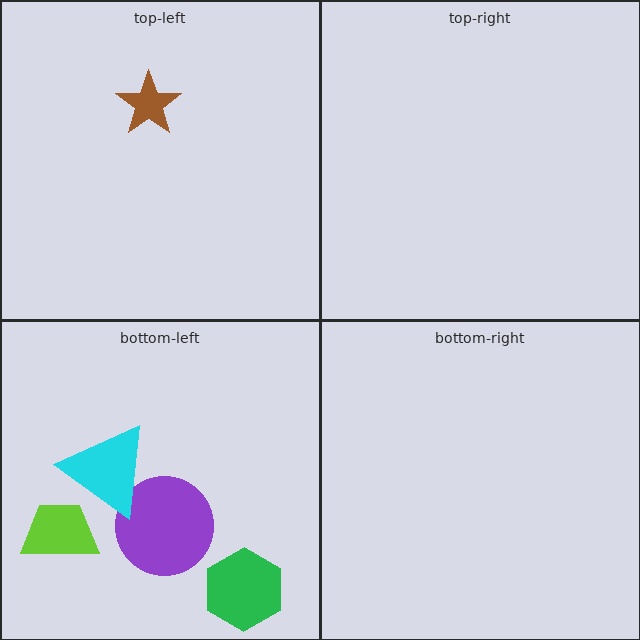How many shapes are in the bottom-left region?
4.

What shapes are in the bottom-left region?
The green hexagon, the purple circle, the cyan triangle, the lime trapezoid.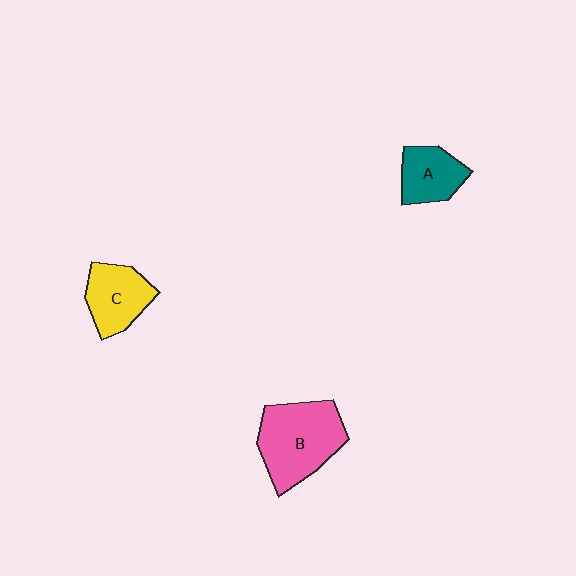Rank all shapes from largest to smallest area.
From largest to smallest: B (pink), C (yellow), A (teal).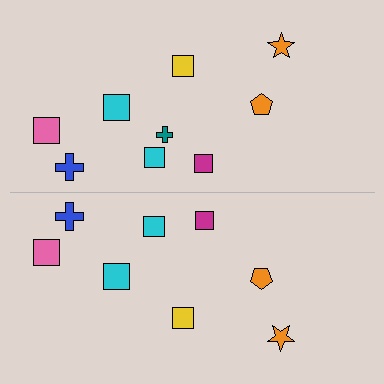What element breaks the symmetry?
A teal cross is missing from the bottom side.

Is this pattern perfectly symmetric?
No, the pattern is not perfectly symmetric. A teal cross is missing from the bottom side.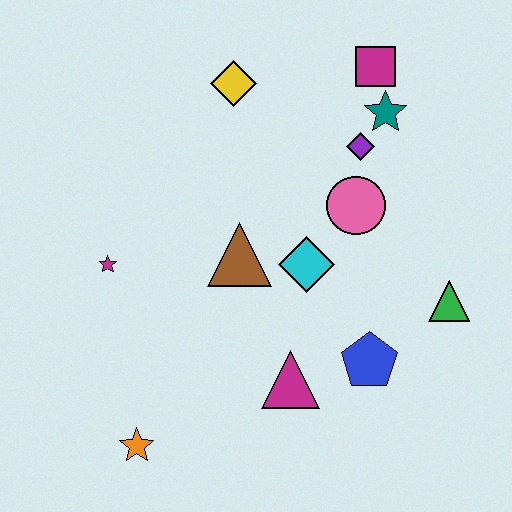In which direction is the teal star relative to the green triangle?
The teal star is above the green triangle.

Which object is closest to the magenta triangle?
The blue pentagon is closest to the magenta triangle.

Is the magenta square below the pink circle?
No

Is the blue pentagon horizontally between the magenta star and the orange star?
No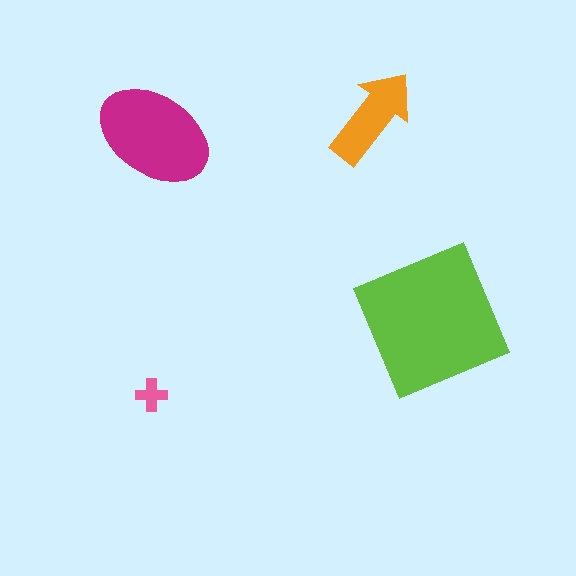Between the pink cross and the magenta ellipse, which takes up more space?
The magenta ellipse.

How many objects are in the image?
There are 4 objects in the image.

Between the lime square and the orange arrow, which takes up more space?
The lime square.